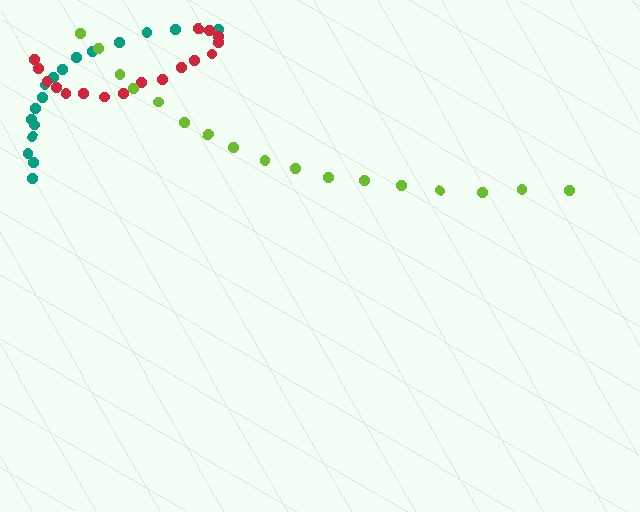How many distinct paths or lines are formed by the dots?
There are 3 distinct paths.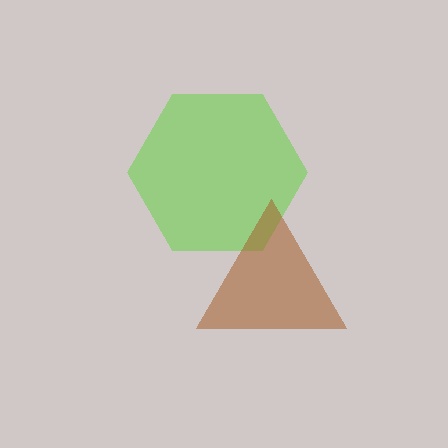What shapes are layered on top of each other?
The layered shapes are: a lime hexagon, a brown triangle.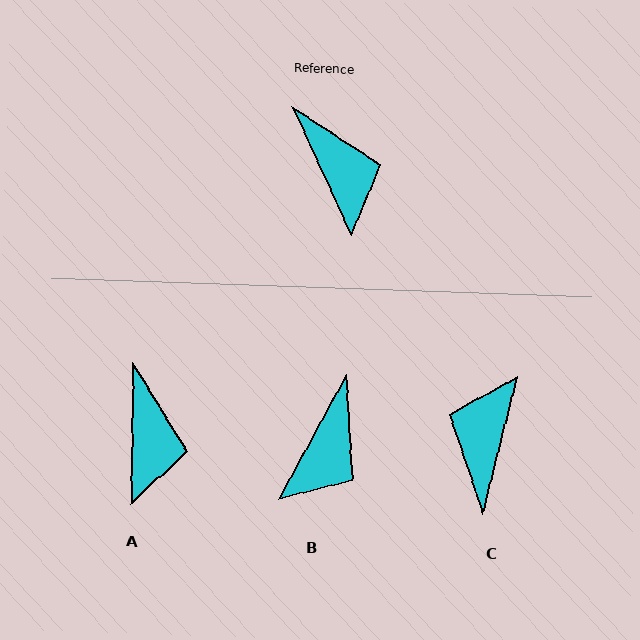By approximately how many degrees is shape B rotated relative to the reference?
Approximately 53 degrees clockwise.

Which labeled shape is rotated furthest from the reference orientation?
C, about 141 degrees away.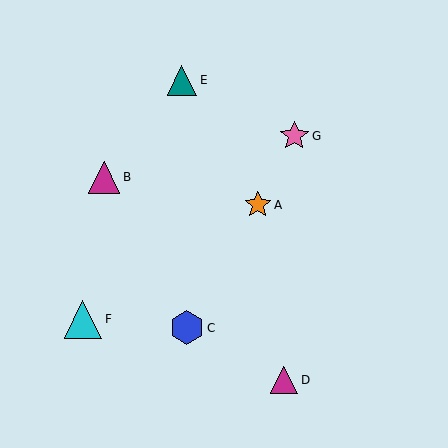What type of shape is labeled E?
Shape E is a teal triangle.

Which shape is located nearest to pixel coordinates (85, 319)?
The cyan triangle (labeled F) at (83, 319) is nearest to that location.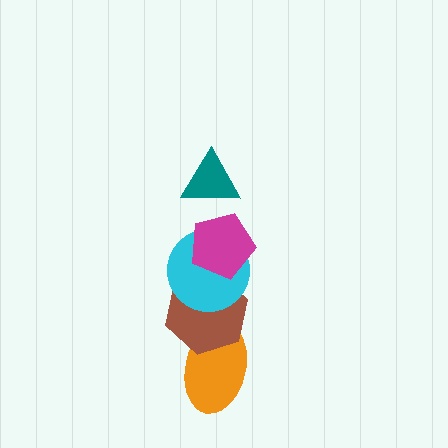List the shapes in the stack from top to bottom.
From top to bottom: the teal triangle, the magenta pentagon, the cyan circle, the brown hexagon, the orange ellipse.